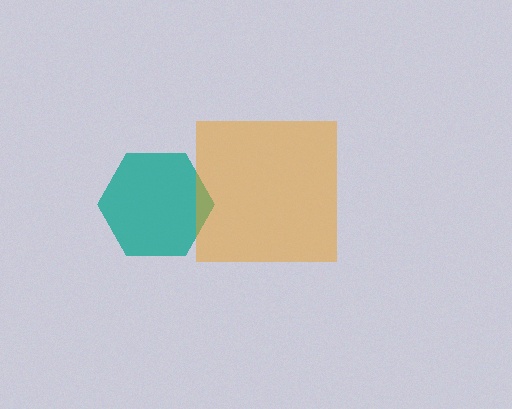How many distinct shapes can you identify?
There are 2 distinct shapes: a teal hexagon, an orange square.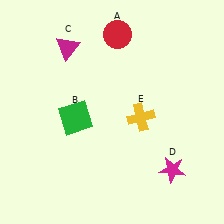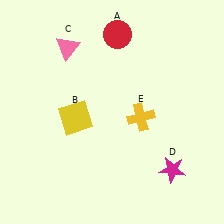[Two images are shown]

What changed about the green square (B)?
In Image 1, B is green. In Image 2, it changed to yellow.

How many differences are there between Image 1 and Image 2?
There are 2 differences between the two images.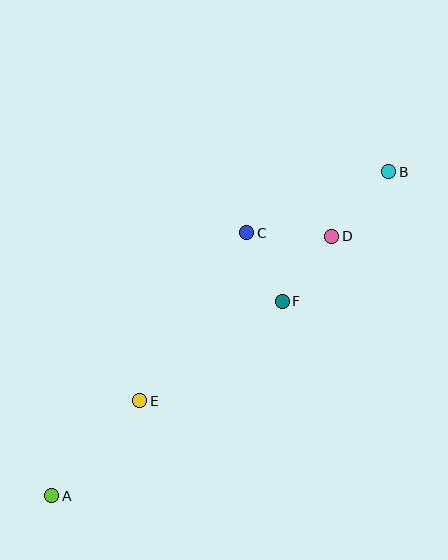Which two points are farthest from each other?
Points A and B are farthest from each other.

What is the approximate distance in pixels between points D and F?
The distance between D and F is approximately 82 pixels.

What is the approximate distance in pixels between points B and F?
The distance between B and F is approximately 167 pixels.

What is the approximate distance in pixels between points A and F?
The distance between A and F is approximately 302 pixels.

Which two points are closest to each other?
Points C and F are closest to each other.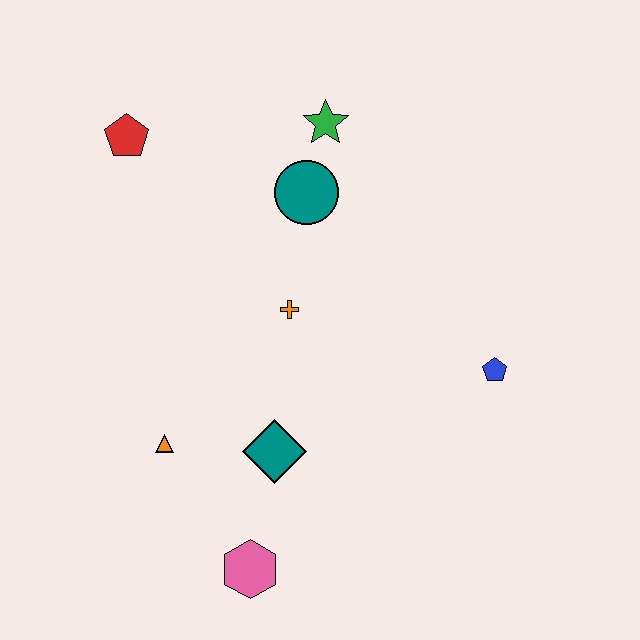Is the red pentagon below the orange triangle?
No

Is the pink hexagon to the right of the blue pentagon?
No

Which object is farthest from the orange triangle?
The green star is farthest from the orange triangle.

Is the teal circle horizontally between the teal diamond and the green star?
Yes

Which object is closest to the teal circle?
The green star is closest to the teal circle.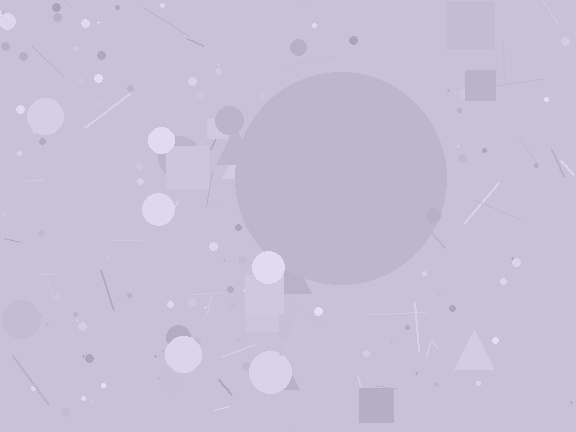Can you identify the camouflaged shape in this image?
The camouflaged shape is a circle.